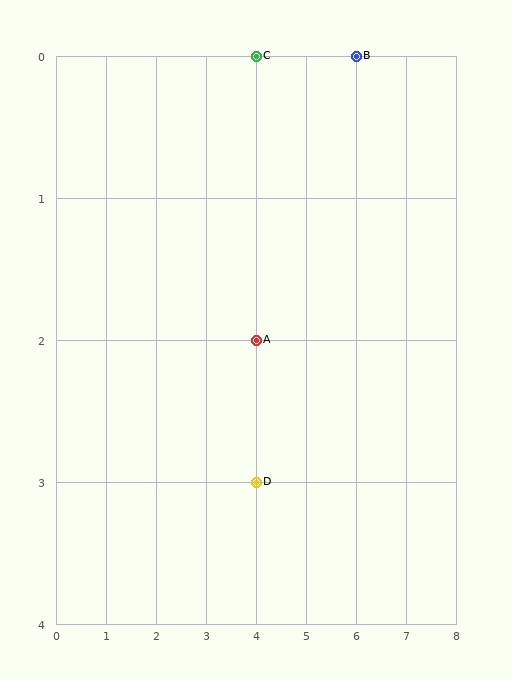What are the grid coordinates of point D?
Point D is at grid coordinates (4, 3).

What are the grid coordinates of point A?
Point A is at grid coordinates (4, 2).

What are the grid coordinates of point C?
Point C is at grid coordinates (4, 0).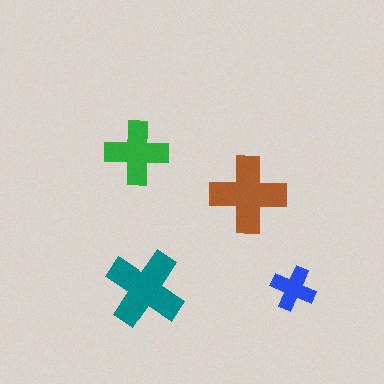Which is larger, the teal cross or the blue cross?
The teal one.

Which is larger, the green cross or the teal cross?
The teal one.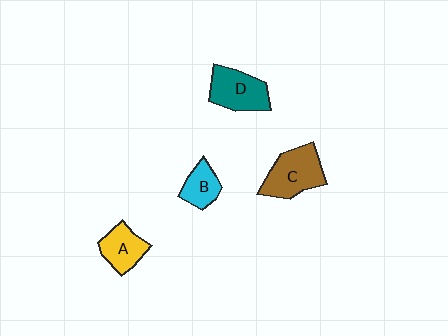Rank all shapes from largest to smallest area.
From largest to smallest: C (brown), D (teal), A (yellow), B (cyan).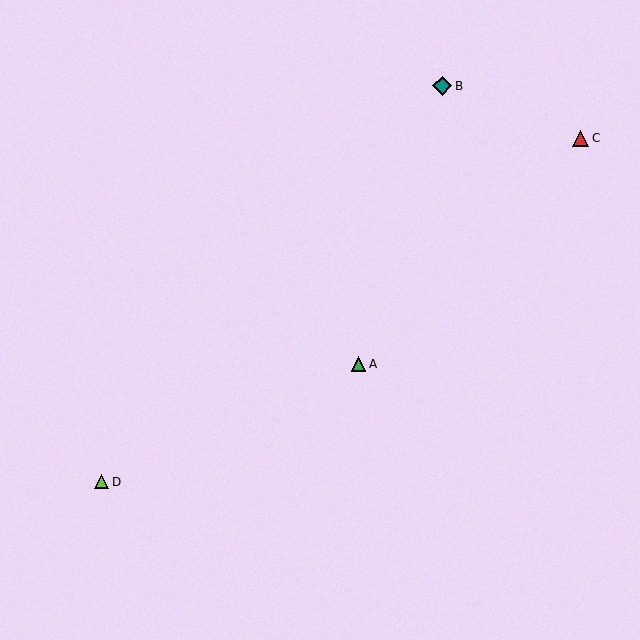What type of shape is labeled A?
Shape A is a green triangle.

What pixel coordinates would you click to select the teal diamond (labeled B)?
Click at (442, 86) to select the teal diamond B.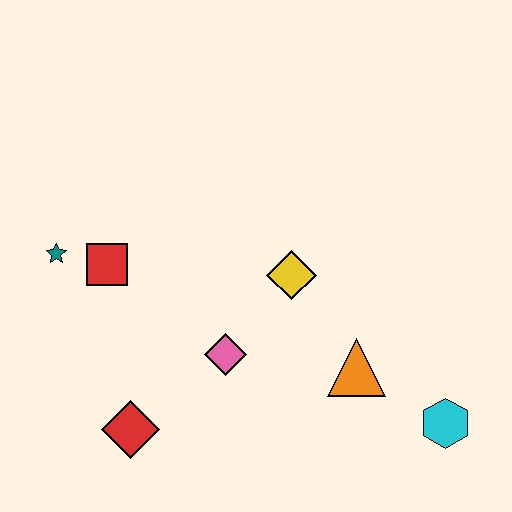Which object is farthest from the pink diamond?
The cyan hexagon is farthest from the pink diamond.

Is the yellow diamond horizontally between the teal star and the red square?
No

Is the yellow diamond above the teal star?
No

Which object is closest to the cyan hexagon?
The orange triangle is closest to the cyan hexagon.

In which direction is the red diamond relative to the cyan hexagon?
The red diamond is to the left of the cyan hexagon.